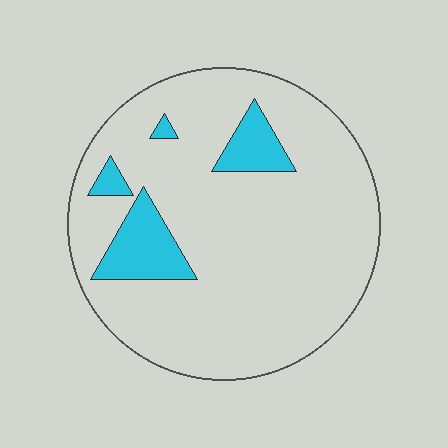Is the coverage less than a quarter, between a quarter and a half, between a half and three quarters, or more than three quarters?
Less than a quarter.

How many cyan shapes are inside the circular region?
4.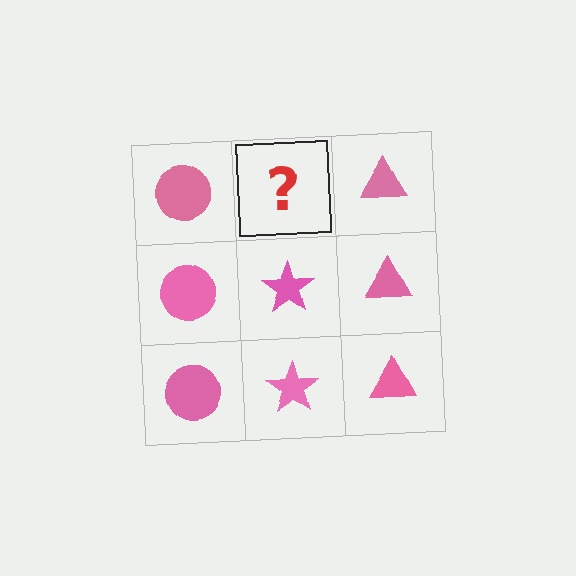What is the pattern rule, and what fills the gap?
The rule is that each column has a consistent shape. The gap should be filled with a pink star.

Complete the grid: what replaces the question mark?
The question mark should be replaced with a pink star.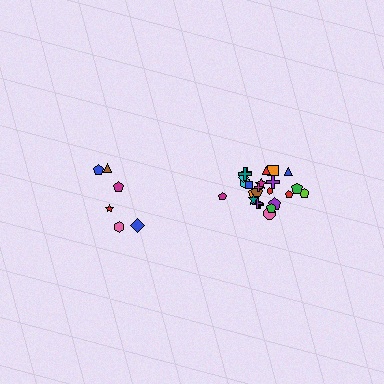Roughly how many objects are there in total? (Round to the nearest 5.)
Roughly 30 objects in total.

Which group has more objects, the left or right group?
The right group.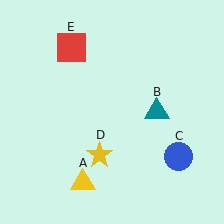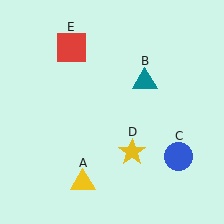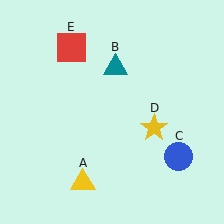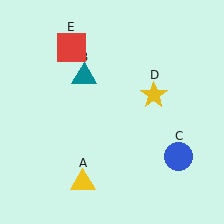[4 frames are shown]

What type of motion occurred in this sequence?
The teal triangle (object B), yellow star (object D) rotated counterclockwise around the center of the scene.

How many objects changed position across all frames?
2 objects changed position: teal triangle (object B), yellow star (object D).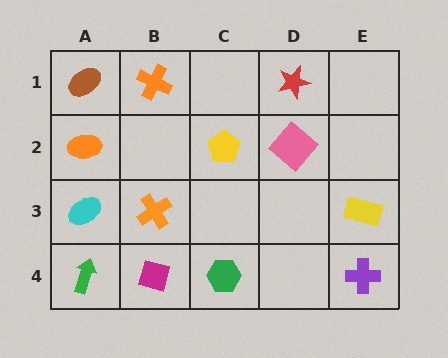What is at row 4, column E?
A purple cross.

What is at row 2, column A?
An orange ellipse.